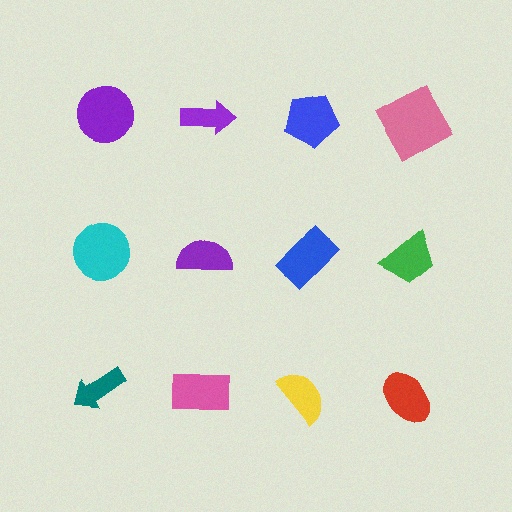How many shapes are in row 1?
4 shapes.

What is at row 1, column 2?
A purple arrow.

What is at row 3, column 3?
A yellow semicircle.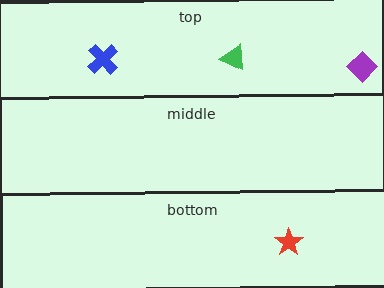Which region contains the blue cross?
The top region.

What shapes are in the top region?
The purple diamond, the blue cross, the green triangle.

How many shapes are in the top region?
3.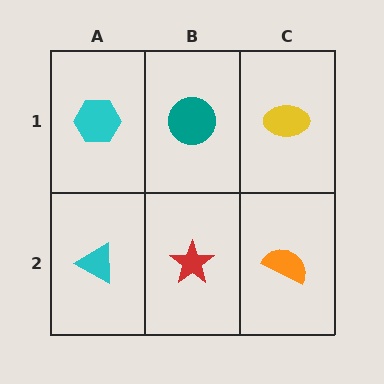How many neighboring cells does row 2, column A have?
2.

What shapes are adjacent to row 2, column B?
A teal circle (row 1, column B), a cyan triangle (row 2, column A), an orange semicircle (row 2, column C).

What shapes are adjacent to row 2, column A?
A cyan hexagon (row 1, column A), a red star (row 2, column B).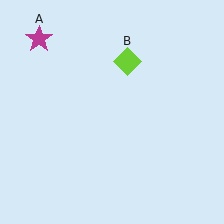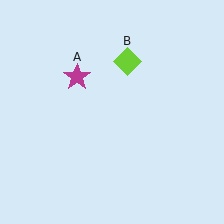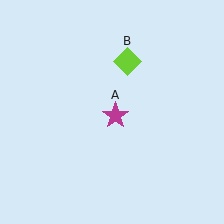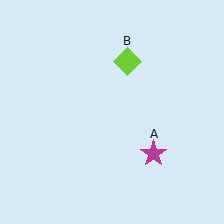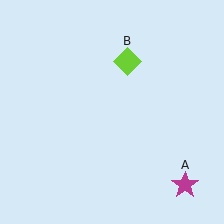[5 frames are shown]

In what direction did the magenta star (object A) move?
The magenta star (object A) moved down and to the right.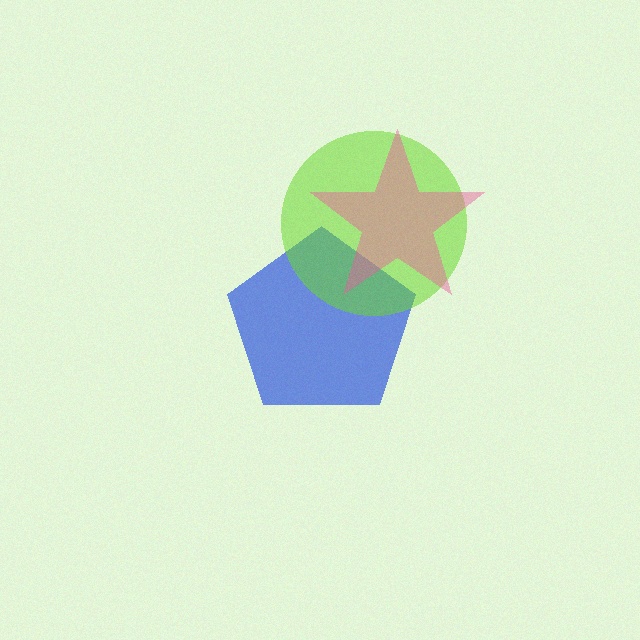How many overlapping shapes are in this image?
There are 3 overlapping shapes in the image.